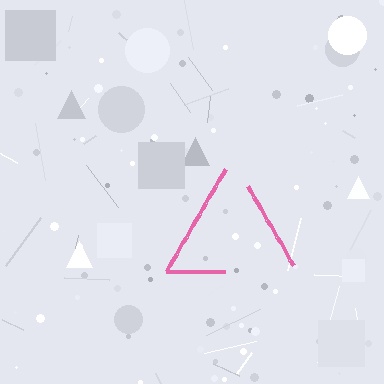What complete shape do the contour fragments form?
The contour fragments form a triangle.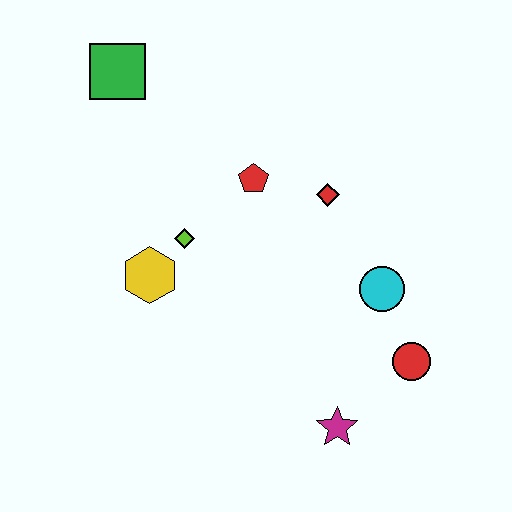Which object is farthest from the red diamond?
The green square is farthest from the red diamond.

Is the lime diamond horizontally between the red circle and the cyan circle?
No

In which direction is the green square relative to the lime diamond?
The green square is above the lime diamond.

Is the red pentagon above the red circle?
Yes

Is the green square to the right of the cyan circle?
No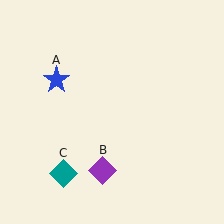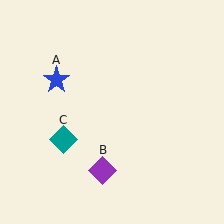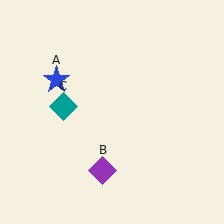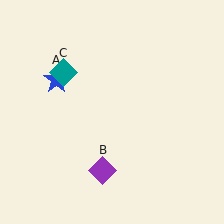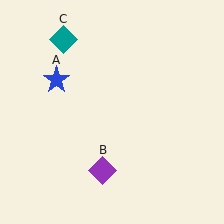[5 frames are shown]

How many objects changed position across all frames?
1 object changed position: teal diamond (object C).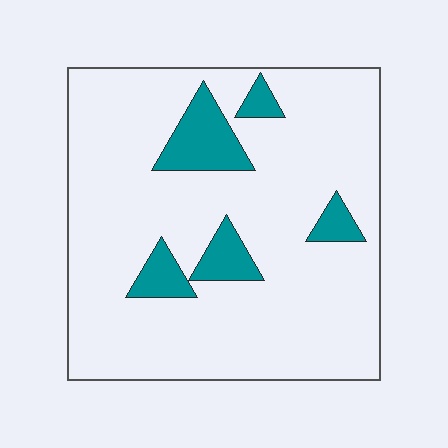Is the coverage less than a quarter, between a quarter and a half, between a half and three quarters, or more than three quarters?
Less than a quarter.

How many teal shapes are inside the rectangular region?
5.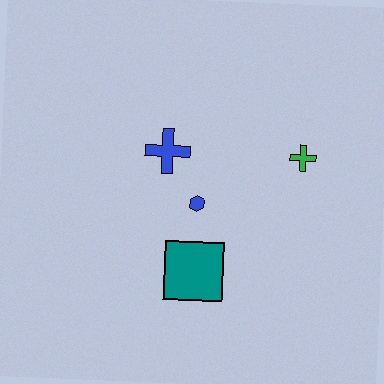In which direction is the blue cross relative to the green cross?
The blue cross is to the left of the green cross.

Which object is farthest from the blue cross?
The green cross is farthest from the blue cross.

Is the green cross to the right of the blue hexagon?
Yes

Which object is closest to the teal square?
The blue hexagon is closest to the teal square.